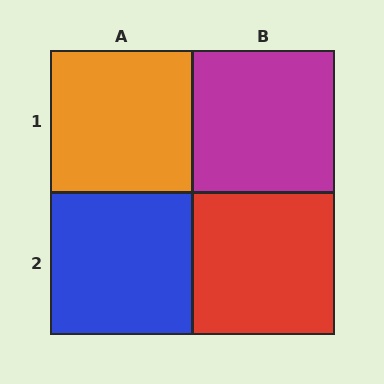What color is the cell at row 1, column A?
Orange.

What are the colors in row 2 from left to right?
Blue, red.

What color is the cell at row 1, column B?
Magenta.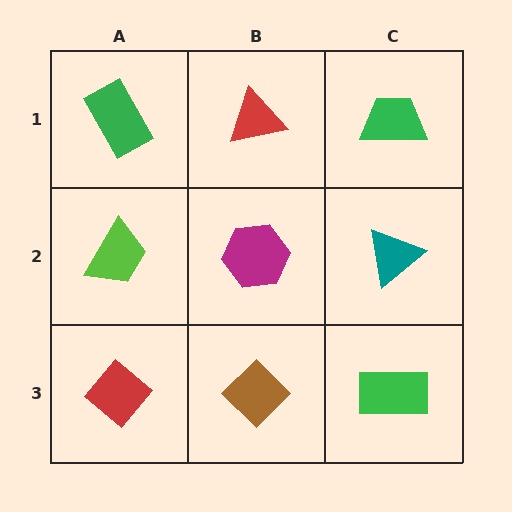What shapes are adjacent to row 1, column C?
A teal triangle (row 2, column C), a red triangle (row 1, column B).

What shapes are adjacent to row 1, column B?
A magenta hexagon (row 2, column B), a green rectangle (row 1, column A), a green trapezoid (row 1, column C).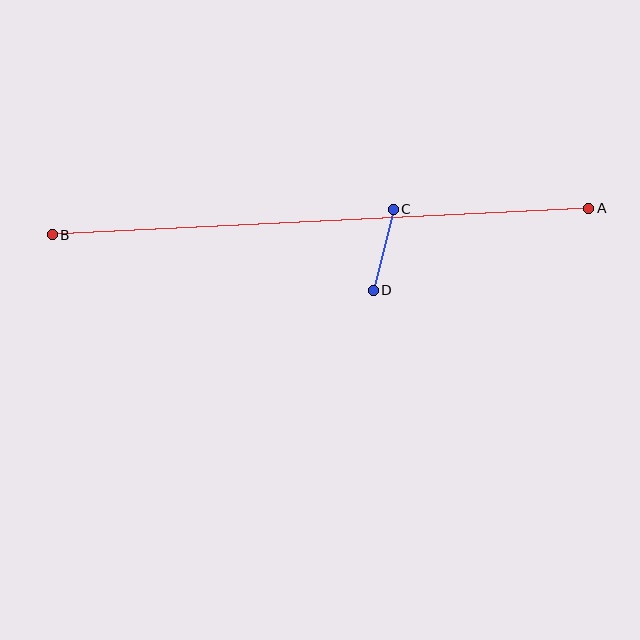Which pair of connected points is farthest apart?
Points A and B are farthest apart.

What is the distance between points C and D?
The distance is approximately 83 pixels.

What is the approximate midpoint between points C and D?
The midpoint is at approximately (383, 250) pixels.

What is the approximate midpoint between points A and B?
The midpoint is at approximately (320, 221) pixels.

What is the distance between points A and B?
The distance is approximately 537 pixels.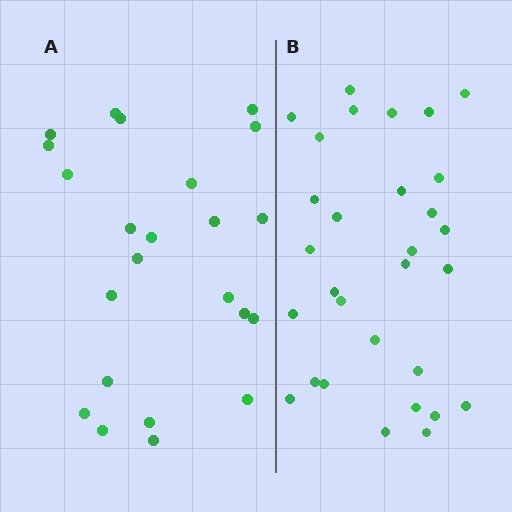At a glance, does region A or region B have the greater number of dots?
Region B (the right region) has more dots.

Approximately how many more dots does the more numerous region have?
Region B has roughly 8 or so more dots than region A.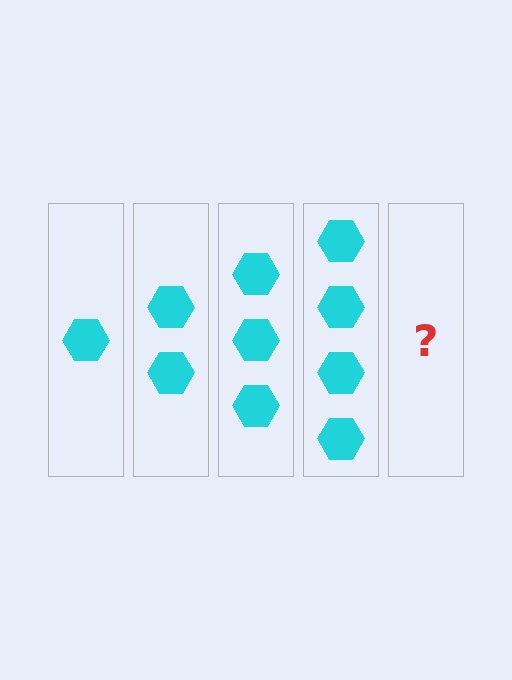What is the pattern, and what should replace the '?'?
The pattern is that each step adds one more hexagon. The '?' should be 5 hexagons.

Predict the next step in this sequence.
The next step is 5 hexagons.